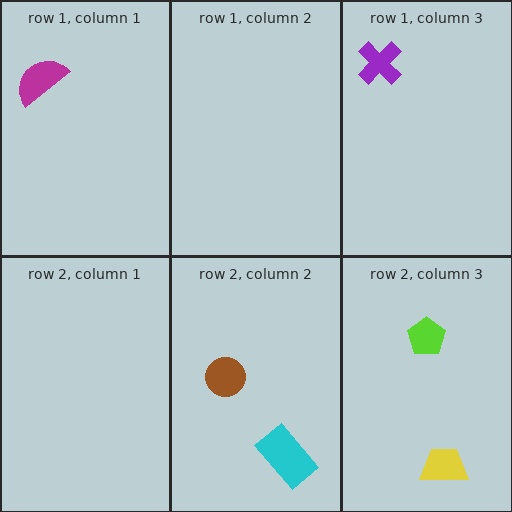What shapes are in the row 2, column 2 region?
The cyan rectangle, the brown circle.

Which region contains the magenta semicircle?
The row 1, column 1 region.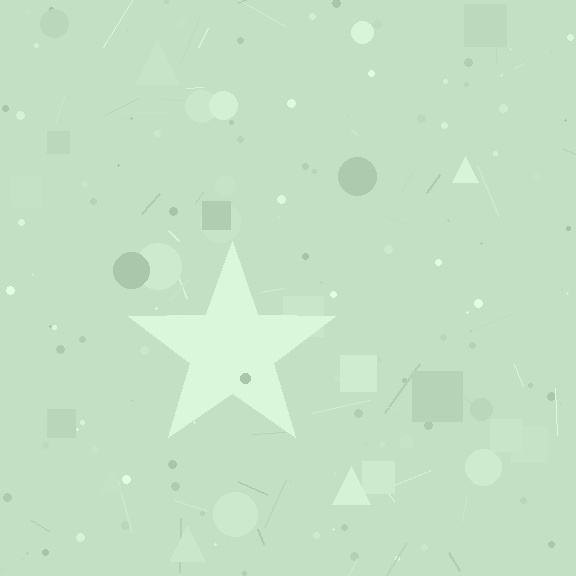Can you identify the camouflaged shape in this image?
The camouflaged shape is a star.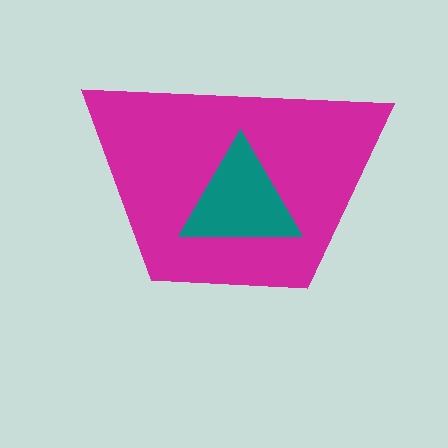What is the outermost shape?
The magenta trapezoid.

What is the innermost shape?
The teal triangle.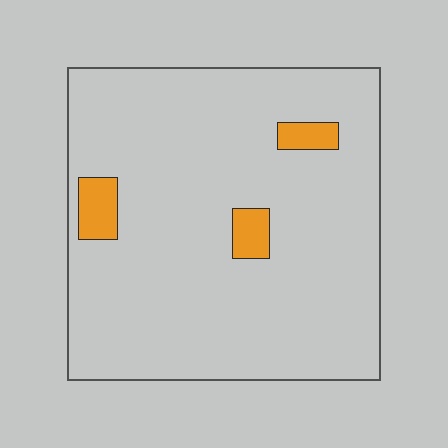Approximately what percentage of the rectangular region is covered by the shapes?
Approximately 5%.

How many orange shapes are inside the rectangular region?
3.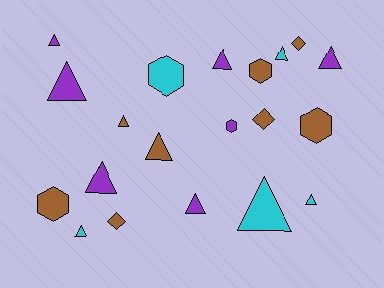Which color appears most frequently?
Brown, with 8 objects.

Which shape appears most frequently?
Triangle, with 12 objects.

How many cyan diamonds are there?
There are no cyan diamonds.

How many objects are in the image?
There are 20 objects.